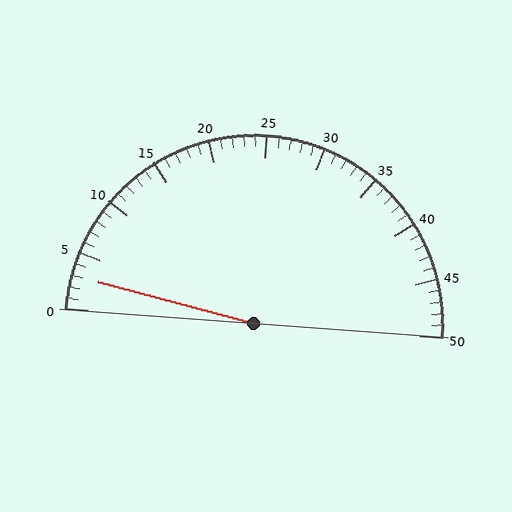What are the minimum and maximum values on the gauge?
The gauge ranges from 0 to 50.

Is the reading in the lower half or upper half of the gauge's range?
The reading is in the lower half of the range (0 to 50).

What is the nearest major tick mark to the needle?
The nearest major tick mark is 5.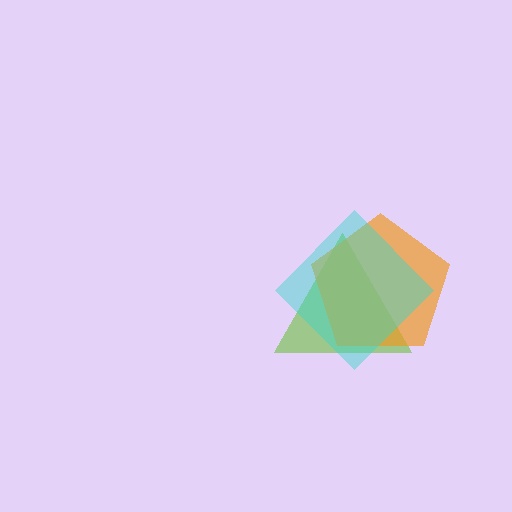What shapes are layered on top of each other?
The layered shapes are: a lime triangle, an orange pentagon, a cyan diamond.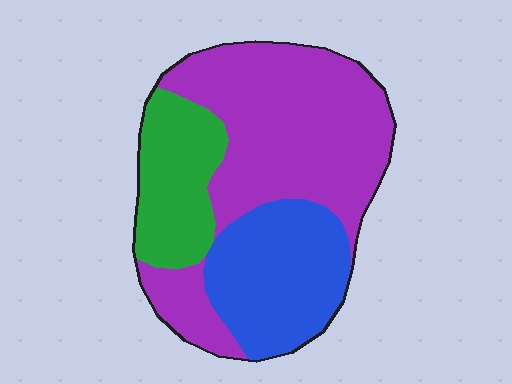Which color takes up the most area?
Purple, at roughly 55%.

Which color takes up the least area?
Green, at roughly 20%.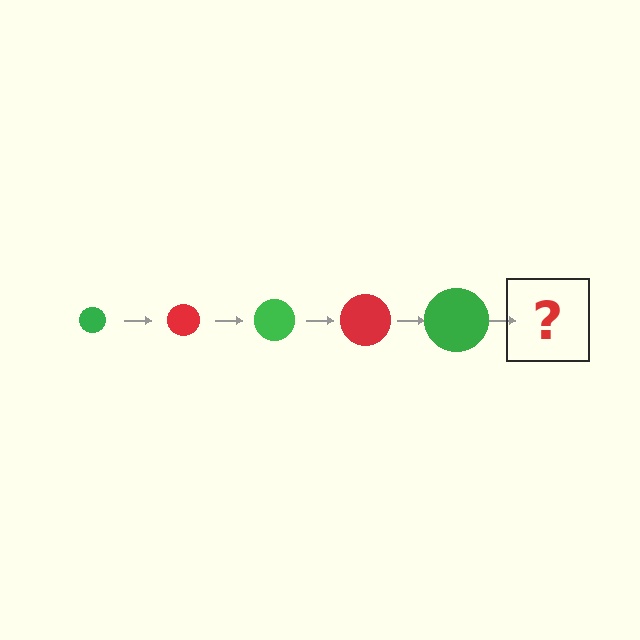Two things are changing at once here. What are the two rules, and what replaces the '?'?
The two rules are that the circle grows larger each step and the color cycles through green and red. The '?' should be a red circle, larger than the previous one.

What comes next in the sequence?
The next element should be a red circle, larger than the previous one.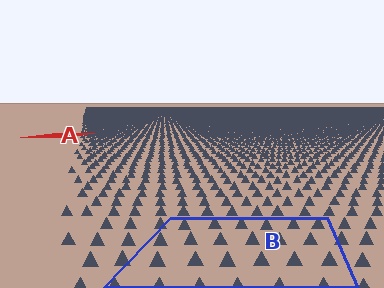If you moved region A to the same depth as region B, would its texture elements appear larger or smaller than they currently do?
They would appear larger. At a closer depth, the same texture elements are projected at a bigger on-screen size.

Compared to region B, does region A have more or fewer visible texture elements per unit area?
Region A has more texture elements per unit area — they are packed more densely because it is farther away.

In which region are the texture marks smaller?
The texture marks are smaller in region A, because it is farther away.